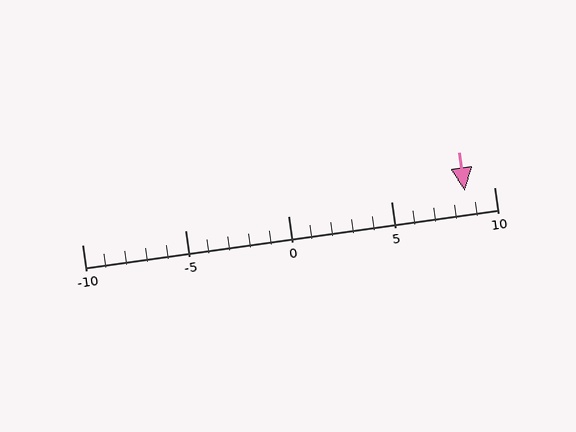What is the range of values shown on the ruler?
The ruler shows values from -10 to 10.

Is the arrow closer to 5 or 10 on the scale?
The arrow is closer to 10.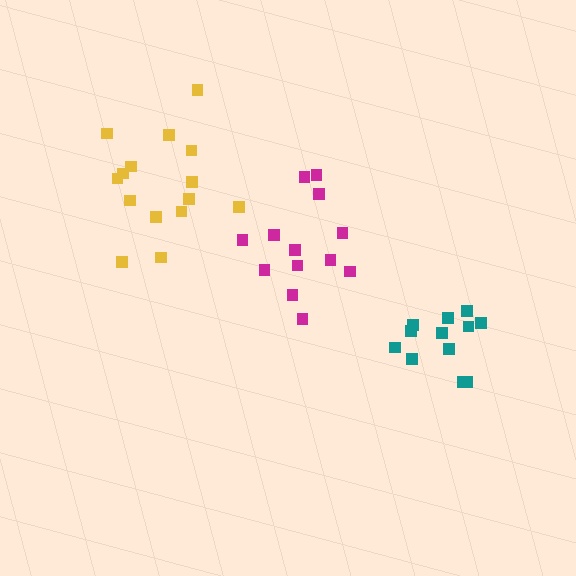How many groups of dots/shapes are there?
There are 3 groups.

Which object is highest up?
The yellow cluster is topmost.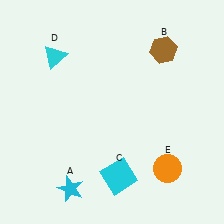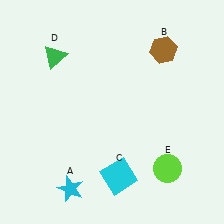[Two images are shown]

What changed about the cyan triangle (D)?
In Image 1, D is cyan. In Image 2, it changed to green.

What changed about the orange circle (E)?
In Image 1, E is orange. In Image 2, it changed to lime.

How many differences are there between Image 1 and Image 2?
There are 2 differences between the two images.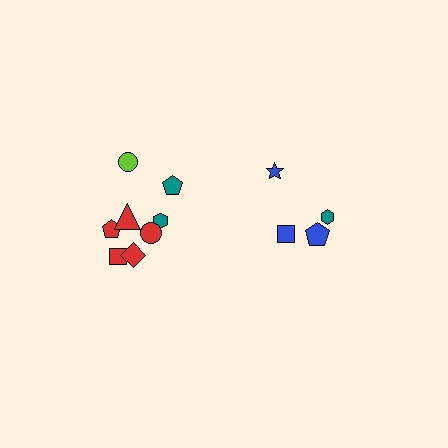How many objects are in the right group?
There are 4 objects.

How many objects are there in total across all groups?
There are 12 objects.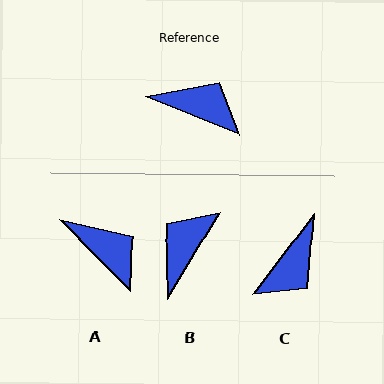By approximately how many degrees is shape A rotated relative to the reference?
Approximately 24 degrees clockwise.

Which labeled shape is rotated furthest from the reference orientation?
C, about 105 degrees away.